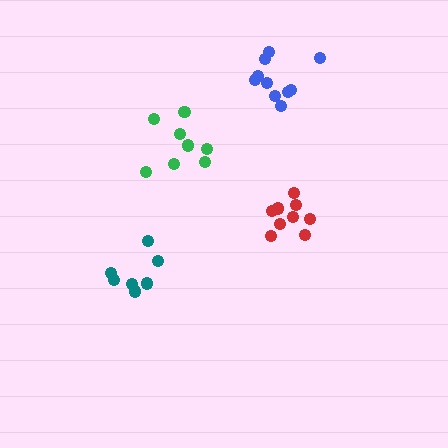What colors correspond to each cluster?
The clusters are colored: blue, green, red, teal.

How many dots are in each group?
Group 1: 10 dots, Group 2: 8 dots, Group 3: 9 dots, Group 4: 7 dots (34 total).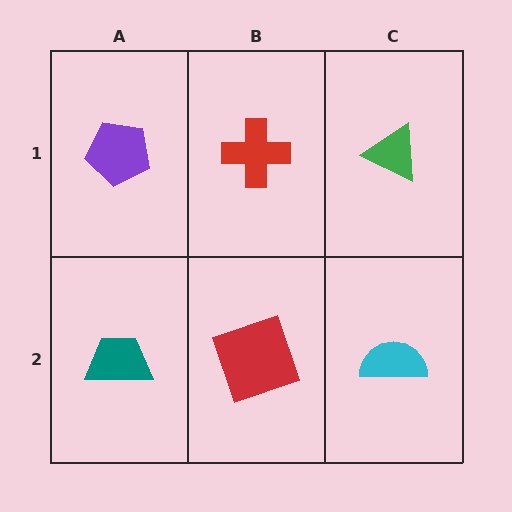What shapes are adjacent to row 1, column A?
A teal trapezoid (row 2, column A), a red cross (row 1, column B).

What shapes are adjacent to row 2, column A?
A purple pentagon (row 1, column A), a red square (row 2, column B).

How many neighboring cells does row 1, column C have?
2.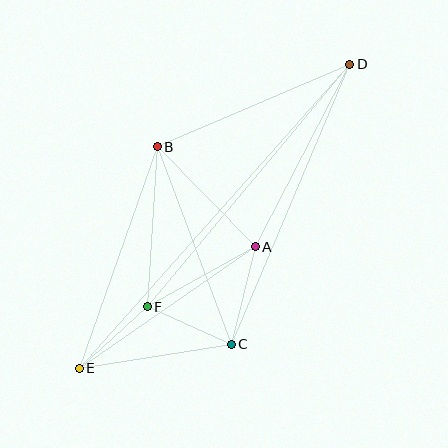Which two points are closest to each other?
Points E and F are closest to each other.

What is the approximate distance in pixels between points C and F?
The distance between C and F is approximately 92 pixels.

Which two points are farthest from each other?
Points D and E are farthest from each other.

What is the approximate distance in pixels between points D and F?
The distance between D and F is approximately 316 pixels.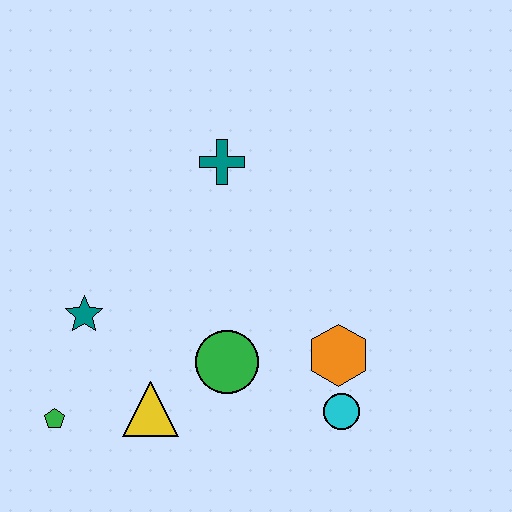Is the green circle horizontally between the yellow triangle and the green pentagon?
No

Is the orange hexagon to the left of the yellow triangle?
No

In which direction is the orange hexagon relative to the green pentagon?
The orange hexagon is to the right of the green pentagon.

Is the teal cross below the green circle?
No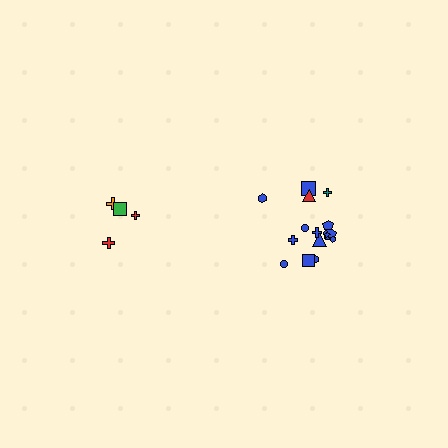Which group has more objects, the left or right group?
The right group.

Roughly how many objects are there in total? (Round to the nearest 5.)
Roughly 20 objects in total.